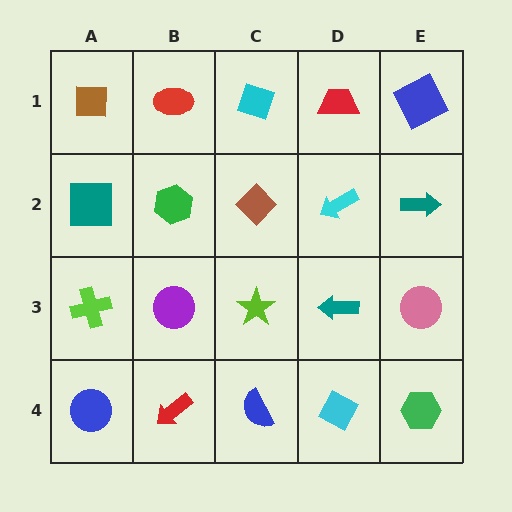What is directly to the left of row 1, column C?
A red ellipse.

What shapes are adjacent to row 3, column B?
A green hexagon (row 2, column B), a red arrow (row 4, column B), a lime cross (row 3, column A), a lime star (row 3, column C).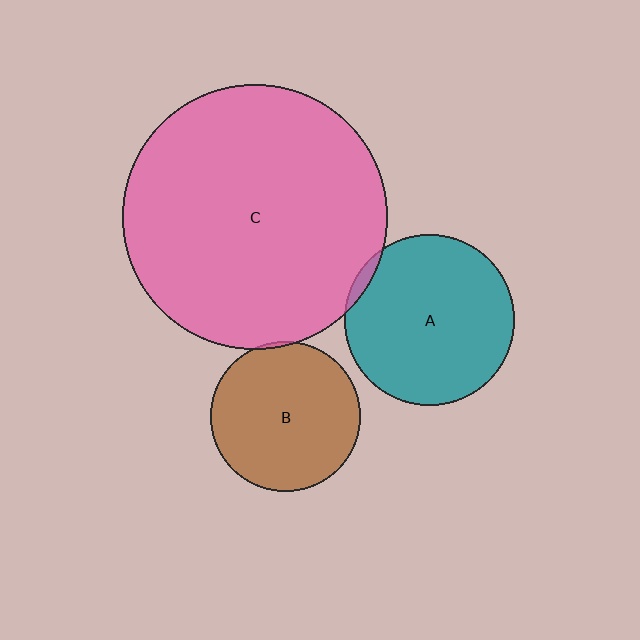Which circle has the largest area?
Circle C (pink).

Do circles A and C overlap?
Yes.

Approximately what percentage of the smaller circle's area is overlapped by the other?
Approximately 5%.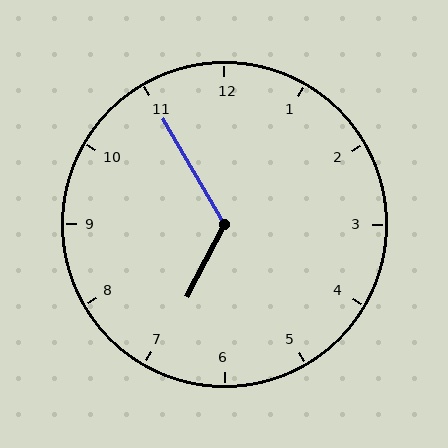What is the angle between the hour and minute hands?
Approximately 122 degrees.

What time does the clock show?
6:55.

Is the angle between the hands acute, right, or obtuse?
It is obtuse.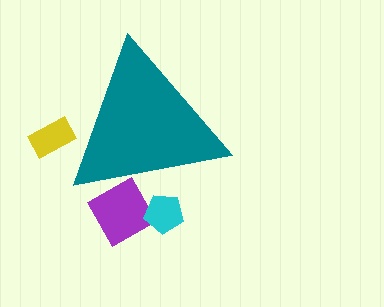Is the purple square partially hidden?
Yes, the purple square is partially hidden behind the teal triangle.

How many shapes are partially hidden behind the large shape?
3 shapes are partially hidden.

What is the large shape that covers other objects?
A teal triangle.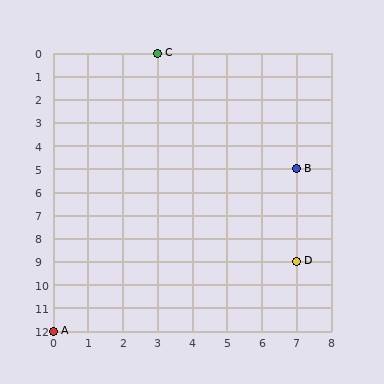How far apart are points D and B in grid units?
Points D and B are 4 rows apart.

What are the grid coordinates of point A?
Point A is at grid coordinates (0, 12).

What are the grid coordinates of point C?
Point C is at grid coordinates (3, 0).